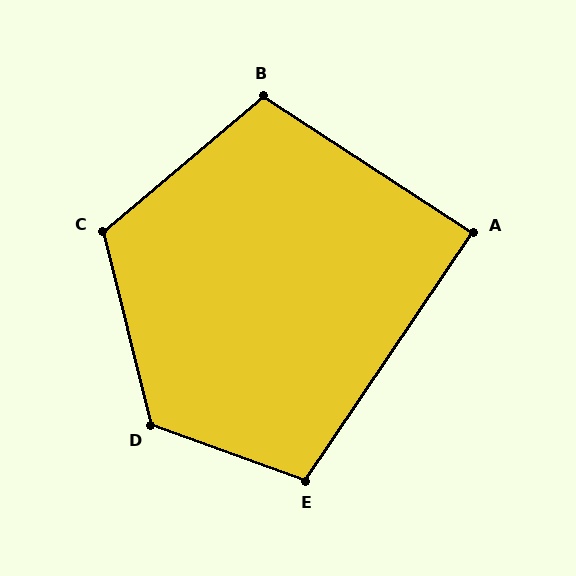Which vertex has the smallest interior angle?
A, at approximately 89 degrees.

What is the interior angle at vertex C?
Approximately 116 degrees (obtuse).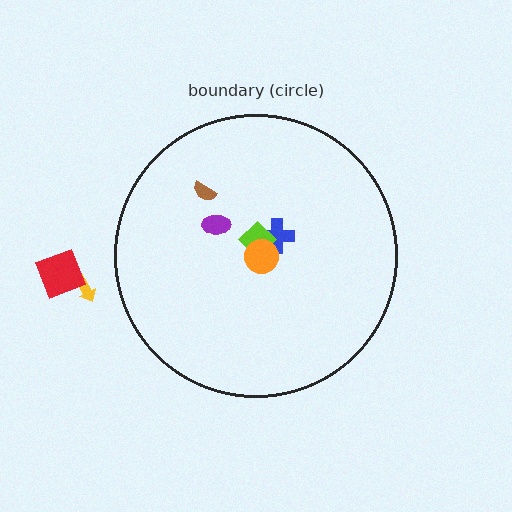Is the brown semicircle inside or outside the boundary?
Inside.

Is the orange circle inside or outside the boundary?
Inside.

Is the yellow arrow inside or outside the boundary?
Outside.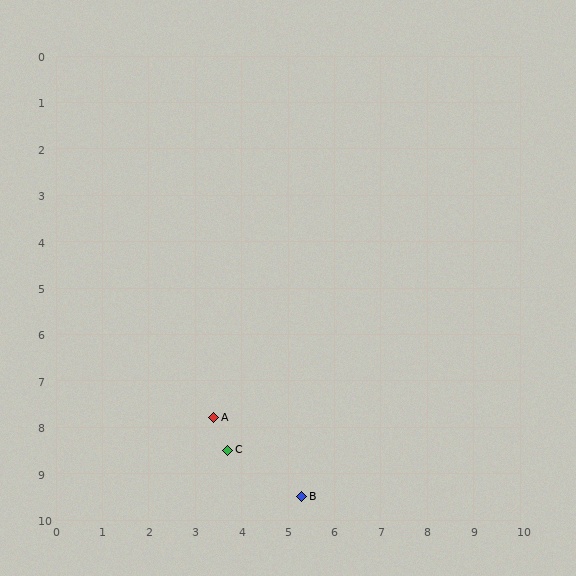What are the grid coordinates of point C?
Point C is at approximately (3.7, 8.5).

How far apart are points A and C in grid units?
Points A and C are about 0.8 grid units apart.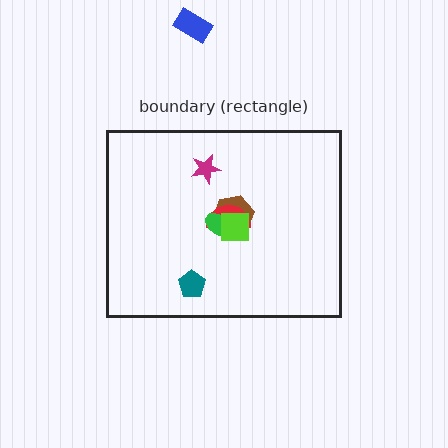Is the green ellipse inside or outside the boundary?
Inside.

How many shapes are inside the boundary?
6 inside, 1 outside.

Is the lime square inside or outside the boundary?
Inside.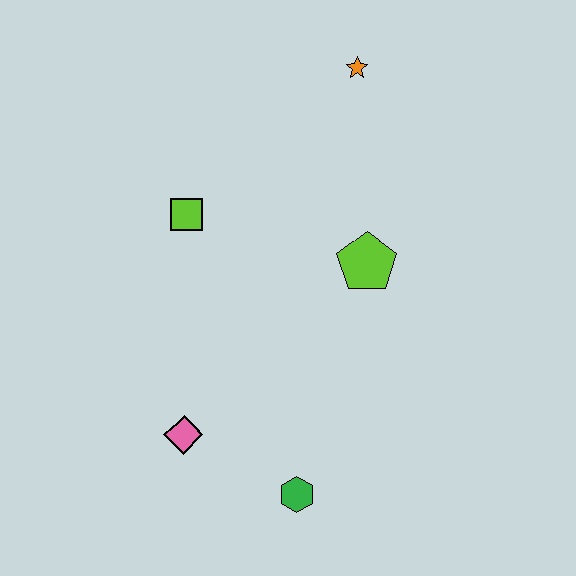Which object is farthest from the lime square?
The green hexagon is farthest from the lime square.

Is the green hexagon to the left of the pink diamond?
No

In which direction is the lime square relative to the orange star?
The lime square is to the left of the orange star.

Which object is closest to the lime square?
The lime pentagon is closest to the lime square.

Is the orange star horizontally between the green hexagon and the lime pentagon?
Yes